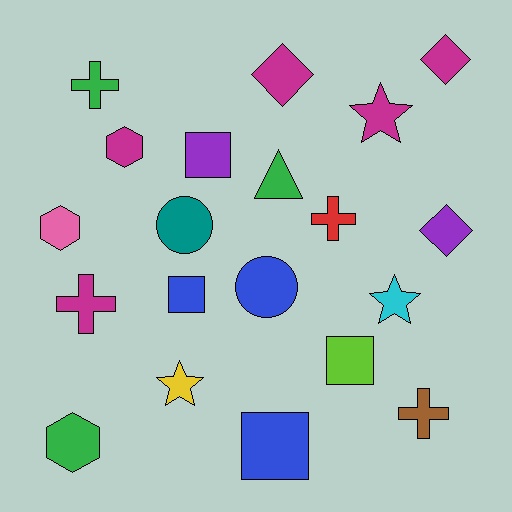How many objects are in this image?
There are 20 objects.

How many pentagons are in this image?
There are no pentagons.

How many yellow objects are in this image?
There is 1 yellow object.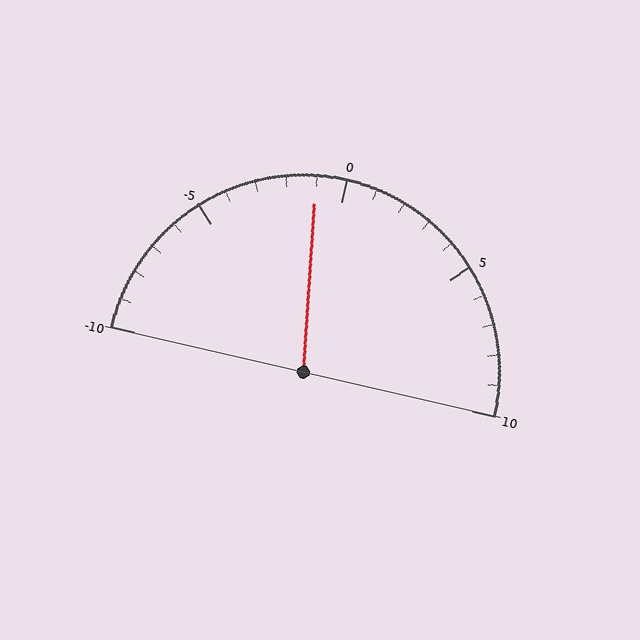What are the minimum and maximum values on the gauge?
The gauge ranges from -10 to 10.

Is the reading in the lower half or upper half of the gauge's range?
The reading is in the lower half of the range (-10 to 10).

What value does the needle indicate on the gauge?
The needle indicates approximately -1.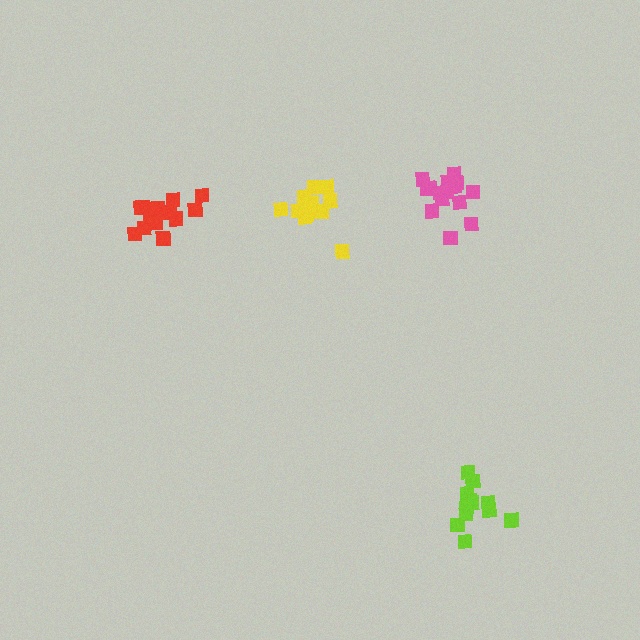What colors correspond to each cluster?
The clusters are colored: yellow, lime, red, pink.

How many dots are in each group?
Group 1: 12 dots, Group 2: 12 dots, Group 3: 14 dots, Group 4: 15 dots (53 total).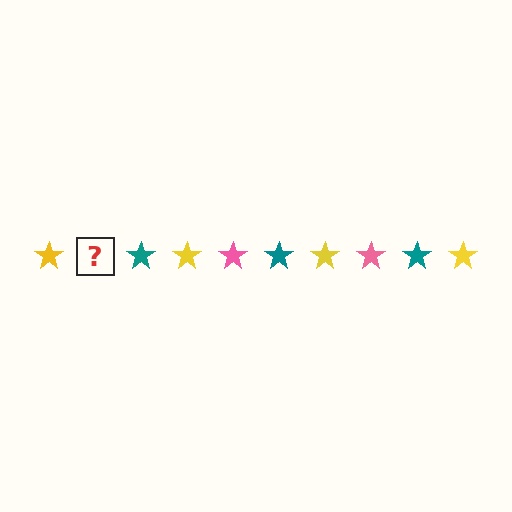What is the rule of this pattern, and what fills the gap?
The rule is that the pattern cycles through yellow, pink, teal stars. The gap should be filled with a pink star.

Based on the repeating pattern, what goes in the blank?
The blank should be a pink star.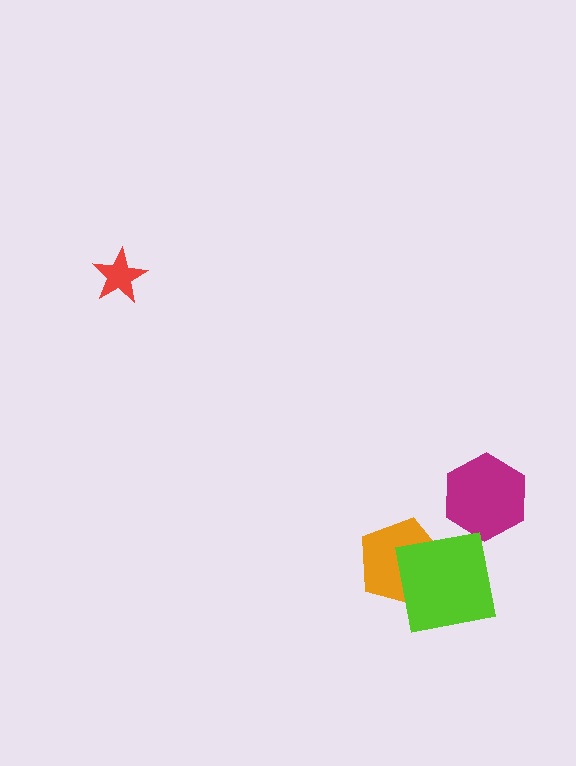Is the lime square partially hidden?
No, no other shape covers it.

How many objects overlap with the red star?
0 objects overlap with the red star.